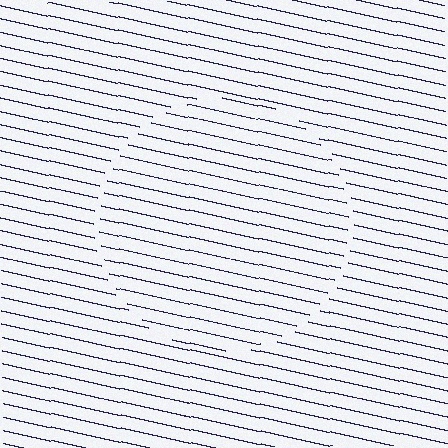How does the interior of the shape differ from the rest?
The interior of the shape contains the same grating, shifted by half a period — the contour is defined by the phase discontinuity where line-ends from the inner and outer gratings abut.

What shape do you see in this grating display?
An illusory circle. The interior of the shape contains the same grating, shifted by half a period — the contour is defined by the phase discontinuity where line-ends from the inner and outer gratings abut.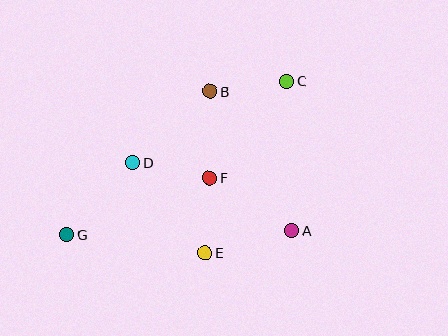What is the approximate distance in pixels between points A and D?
The distance between A and D is approximately 173 pixels.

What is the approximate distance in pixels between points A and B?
The distance between A and B is approximately 161 pixels.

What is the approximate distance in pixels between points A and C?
The distance between A and C is approximately 149 pixels.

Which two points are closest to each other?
Points E and F are closest to each other.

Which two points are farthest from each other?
Points C and G are farthest from each other.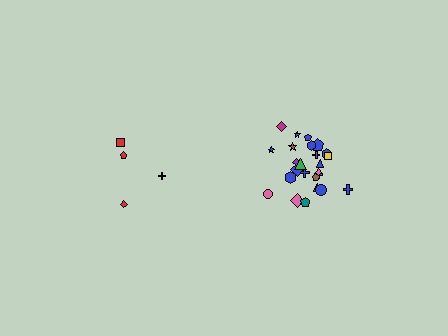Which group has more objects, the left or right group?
The right group.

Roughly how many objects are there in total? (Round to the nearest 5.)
Roughly 30 objects in total.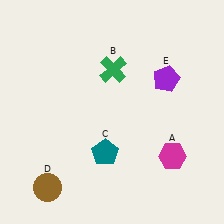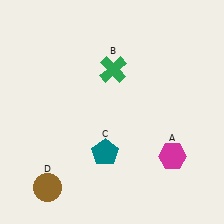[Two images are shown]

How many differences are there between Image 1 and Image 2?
There is 1 difference between the two images.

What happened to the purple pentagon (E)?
The purple pentagon (E) was removed in Image 2. It was in the top-right area of Image 1.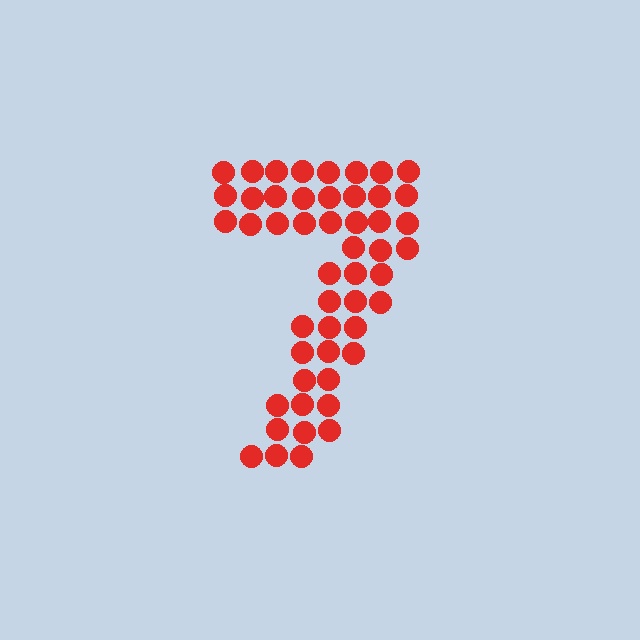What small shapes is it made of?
It is made of small circles.